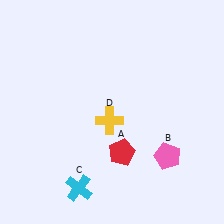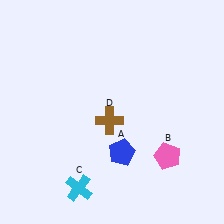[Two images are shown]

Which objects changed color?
A changed from red to blue. D changed from yellow to brown.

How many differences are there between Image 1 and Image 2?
There are 2 differences between the two images.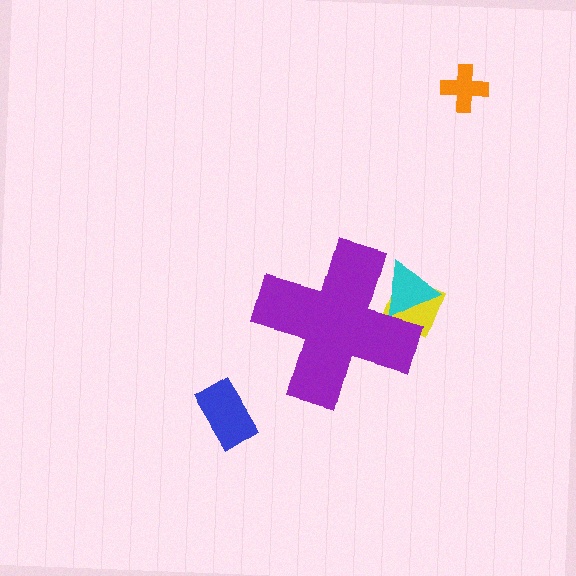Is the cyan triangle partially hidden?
Yes, the cyan triangle is partially hidden behind the purple cross.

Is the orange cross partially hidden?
No, the orange cross is fully visible.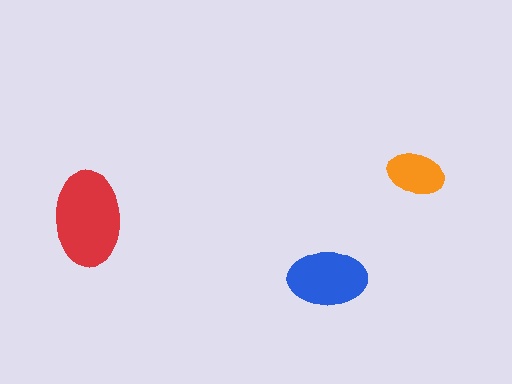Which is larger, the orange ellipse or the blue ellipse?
The blue one.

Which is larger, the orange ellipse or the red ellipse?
The red one.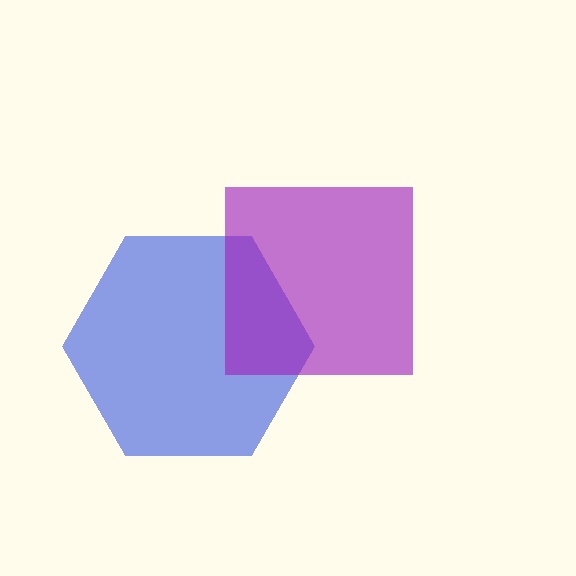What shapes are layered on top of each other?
The layered shapes are: a blue hexagon, a purple square.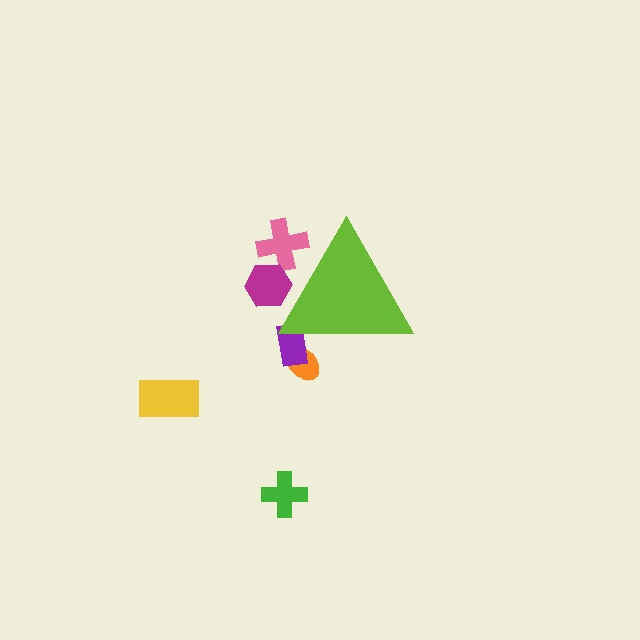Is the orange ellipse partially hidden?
Yes, the orange ellipse is partially hidden behind the lime triangle.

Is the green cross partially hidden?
No, the green cross is fully visible.